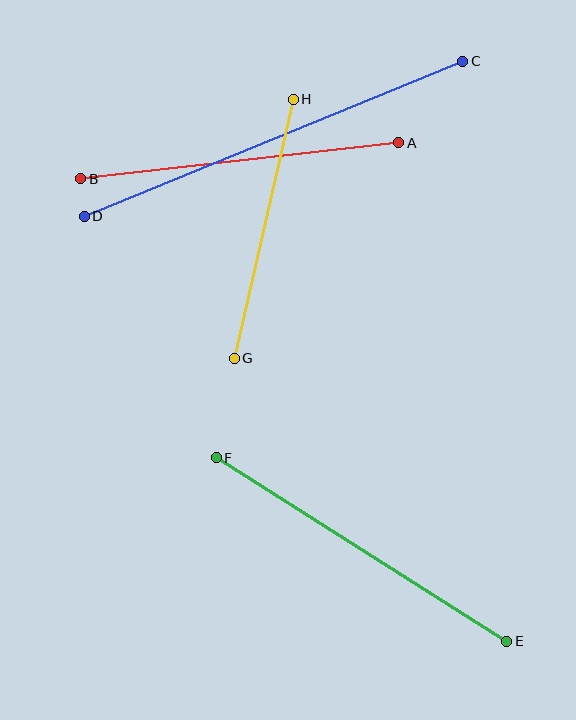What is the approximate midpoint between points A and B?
The midpoint is at approximately (240, 161) pixels.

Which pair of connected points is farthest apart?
Points C and D are farthest apart.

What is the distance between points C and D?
The distance is approximately 409 pixels.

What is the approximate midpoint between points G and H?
The midpoint is at approximately (264, 229) pixels.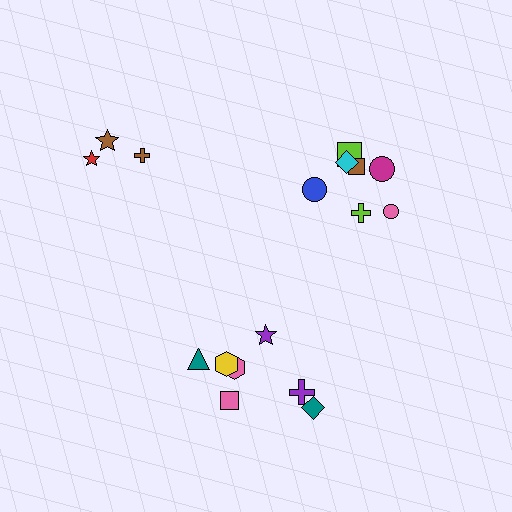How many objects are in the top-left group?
There are 3 objects.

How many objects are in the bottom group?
There are 7 objects.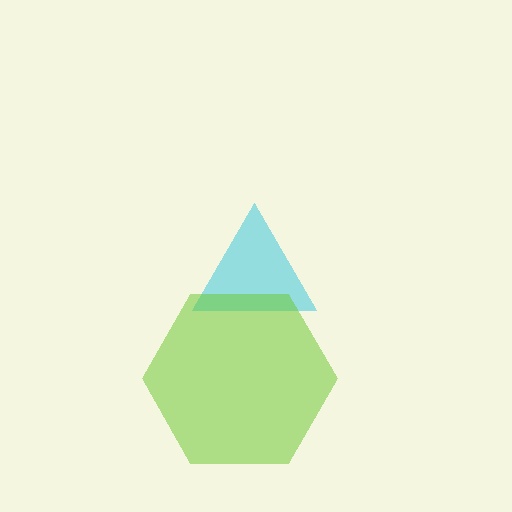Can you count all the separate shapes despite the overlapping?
Yes, there are 2 separate shapes.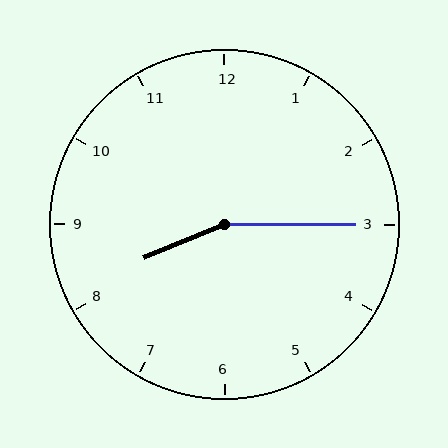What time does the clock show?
8:15.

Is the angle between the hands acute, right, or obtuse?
It is obtuse.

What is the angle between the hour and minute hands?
Approximately 158 degrees.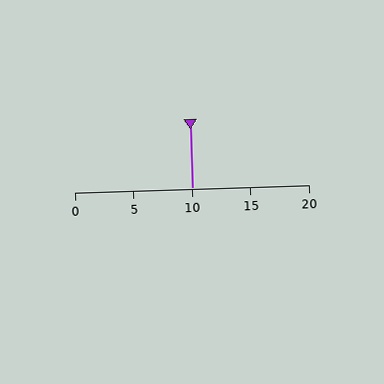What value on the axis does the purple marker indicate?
The marker indicates approximately 10.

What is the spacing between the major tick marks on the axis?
The major ticks are spaced 5 apart.